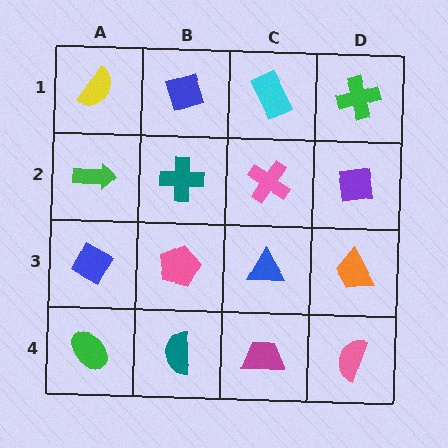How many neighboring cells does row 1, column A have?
2.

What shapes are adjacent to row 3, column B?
A teal cross (row 2, column B), a teal semicircle (row 4, column B), a blue diamond (row 3, column A), a blue triangle (row 3, column C).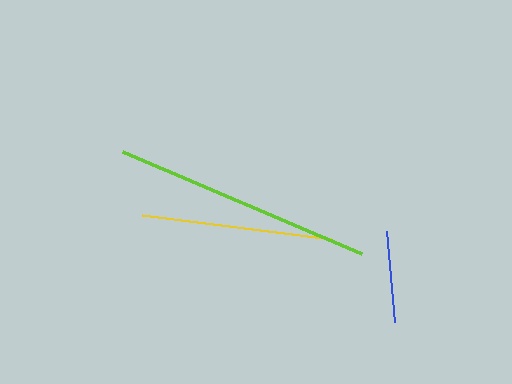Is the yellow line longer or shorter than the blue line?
The yellow line is longer than the blue line.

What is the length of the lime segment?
The lime segment is approximately 260 pixels long.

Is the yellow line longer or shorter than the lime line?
The lime line is longer than the yellow line.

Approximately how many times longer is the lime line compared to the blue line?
The lime line is approximately 2.9 times the length of the blue line.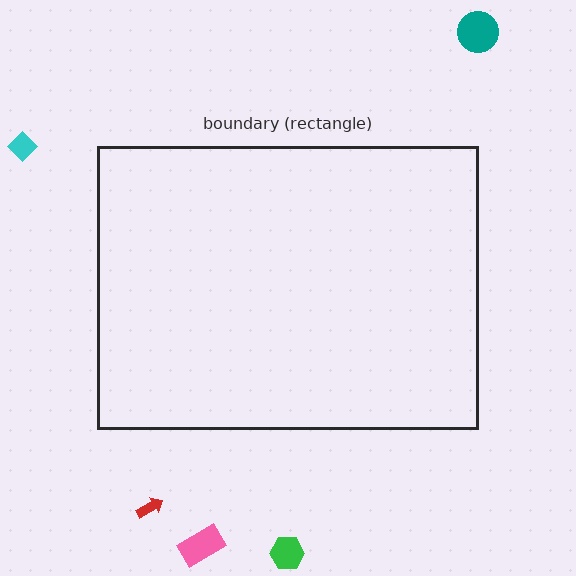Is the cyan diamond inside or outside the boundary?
Outside.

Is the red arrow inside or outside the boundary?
Outside.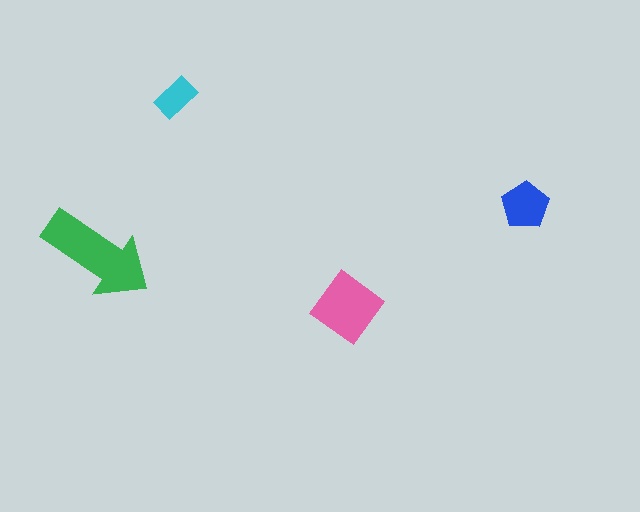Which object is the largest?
The green arrow.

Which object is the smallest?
The cyan rectangle.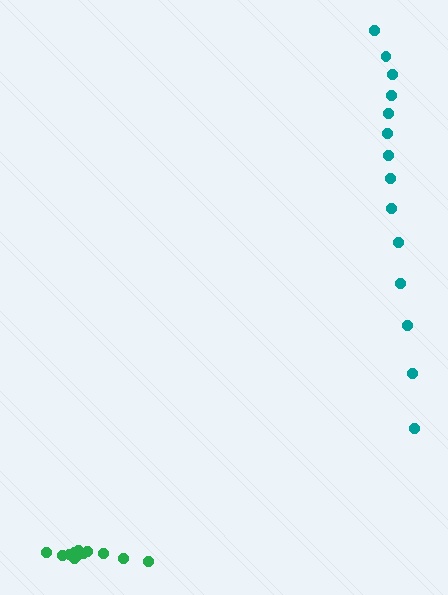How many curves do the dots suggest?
There are 2 distinct paths.